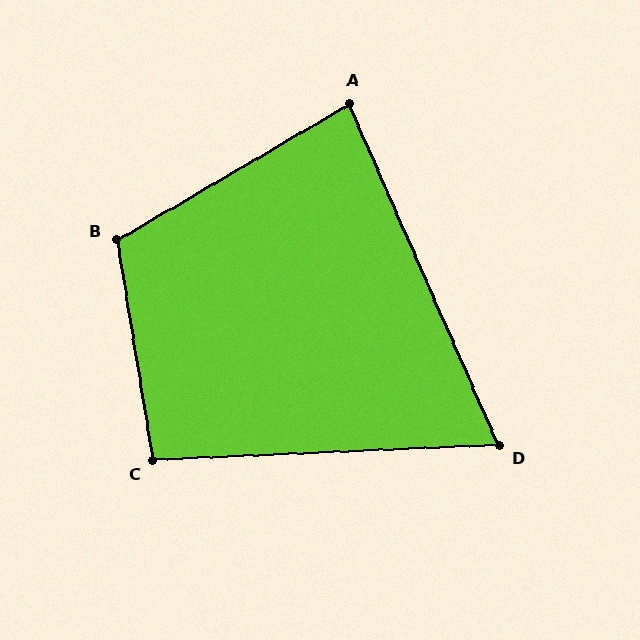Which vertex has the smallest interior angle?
D, at approximately 69 degrees.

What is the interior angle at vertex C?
Approximately 97 degrees (obtuse).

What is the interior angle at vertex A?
Approximately 83 degrees (acute).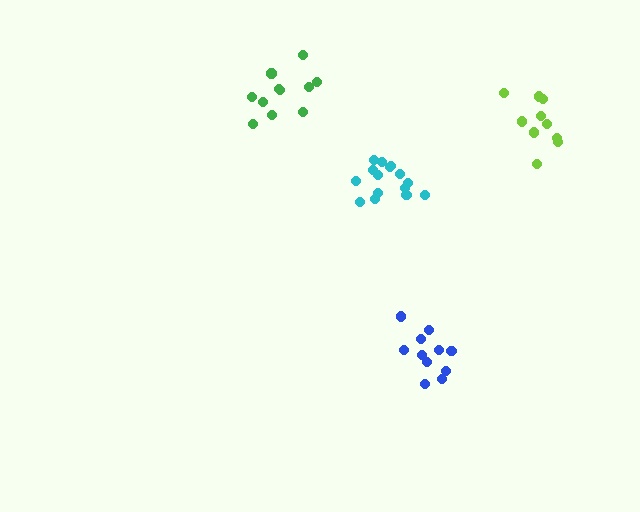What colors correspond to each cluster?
The clusters are colored: green, blue, cyan, lime.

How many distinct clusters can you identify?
There are 4 distinct clusters.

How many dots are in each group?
Group 1: 11 dots, Group 2: 11 dots, Group 3: 15 dots, Group 4: 11 dots (48 total).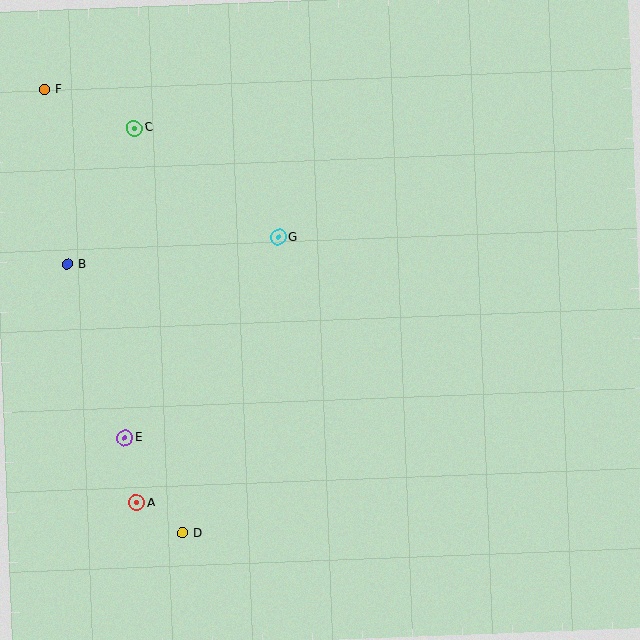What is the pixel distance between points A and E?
The distance between A and E is 66 pixels.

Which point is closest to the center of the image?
Point G at (278, 237) is closest to the center.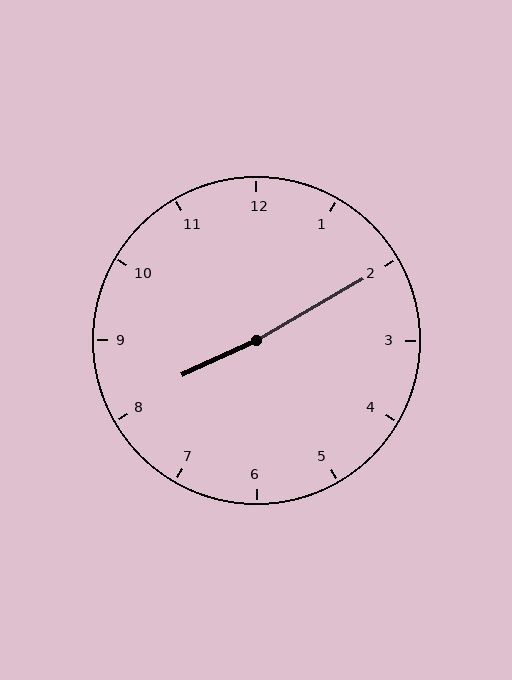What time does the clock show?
8:10.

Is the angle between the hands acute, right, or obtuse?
It is obtuse.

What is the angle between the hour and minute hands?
Approximately 175 degrees.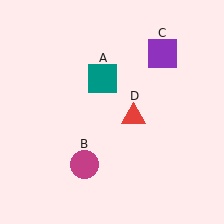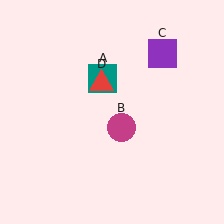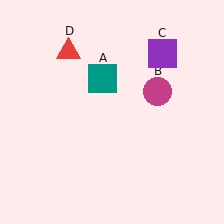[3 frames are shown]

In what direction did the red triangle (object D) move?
The red triangle (object D) moved up and to the left.